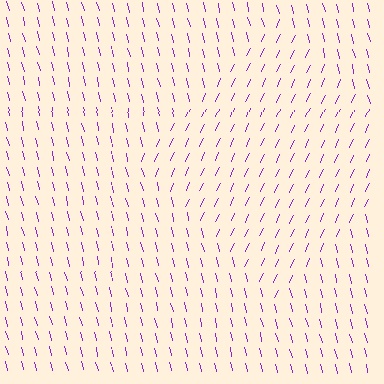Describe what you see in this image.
The image is filled with small purple line segments. A diamond region in the image has lines oriented differently from the surrounding lines, creating a visible texture boundary.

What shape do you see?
I see a diamond.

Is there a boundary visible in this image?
Yes, there is a texture boundary formed by a change in line orientation.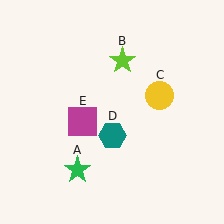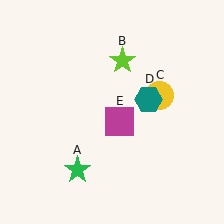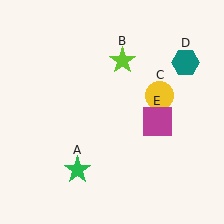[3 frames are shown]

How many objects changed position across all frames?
2 objects changed position: teal hexagon (object D), magenta square (object E).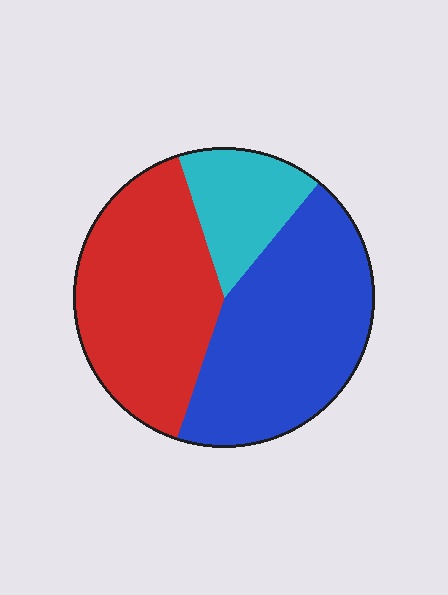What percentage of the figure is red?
Red covers about 40% of the figure.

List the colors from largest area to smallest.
From largest to smallest: blue, red, cyan.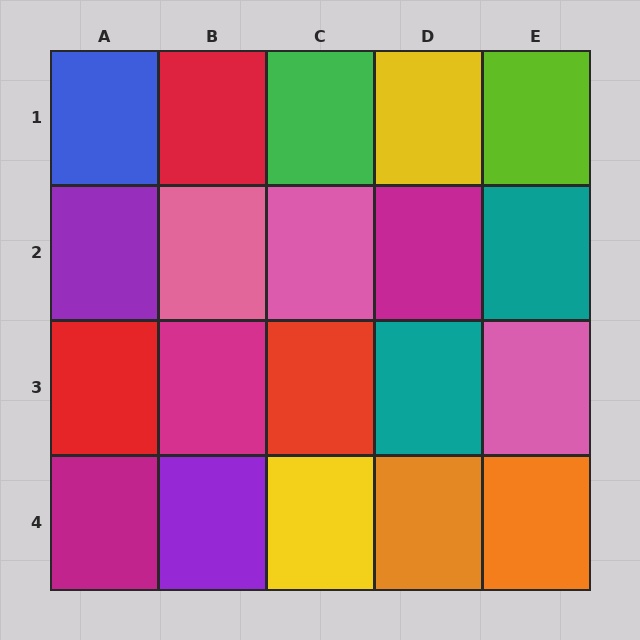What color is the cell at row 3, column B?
Magenta.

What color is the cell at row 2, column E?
Teal.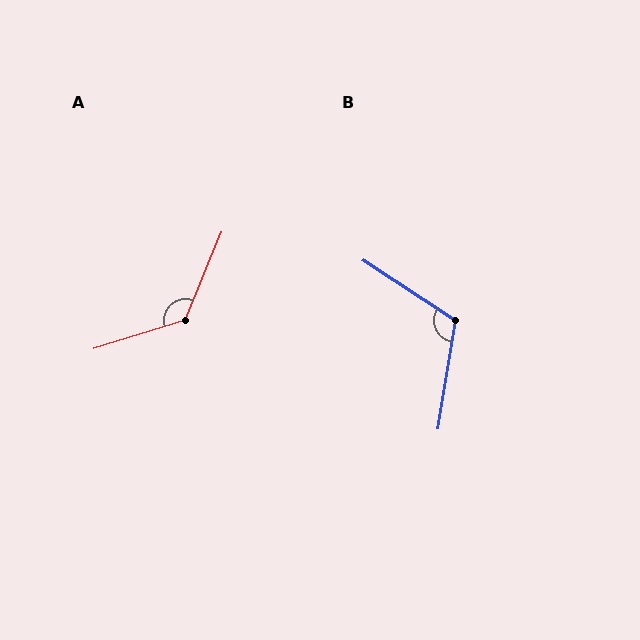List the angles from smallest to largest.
B (114°), A (129°).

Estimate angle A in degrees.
Approximately 129 degrees.